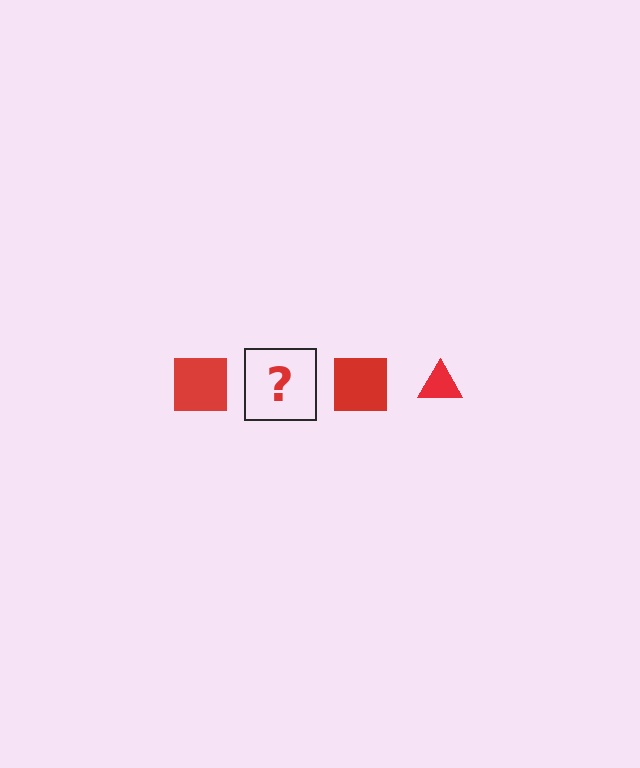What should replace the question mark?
The question mark should be replaced with a red triangle.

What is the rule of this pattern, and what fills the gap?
The rule is that the pattern cycles through square, triangle shapes in red. The gap should be filled with a red triangle.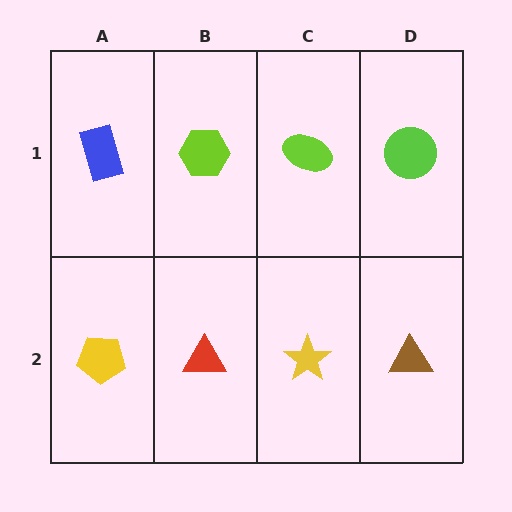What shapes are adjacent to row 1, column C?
A yellow star (row 2, column C), a lime hexagon (row 1, column B), a lime circle (row 1, column D).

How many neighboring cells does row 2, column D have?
2.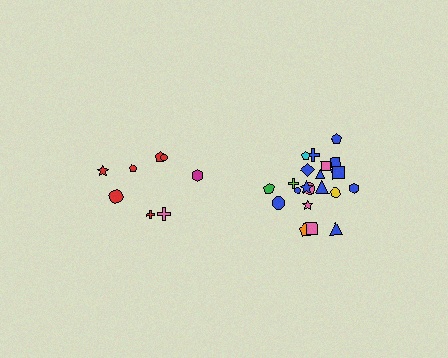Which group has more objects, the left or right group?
The right group.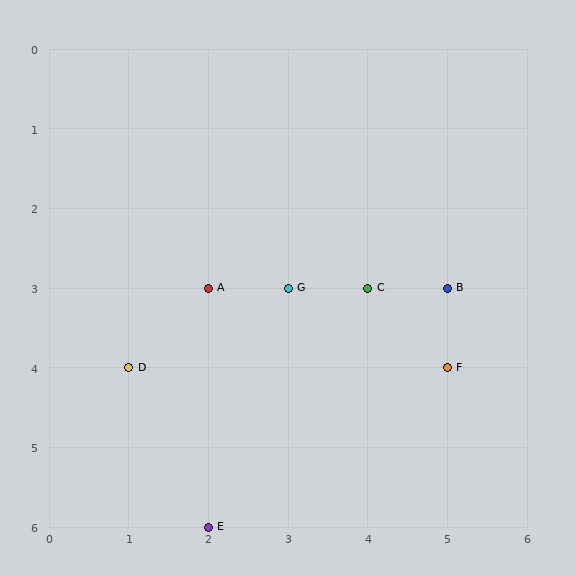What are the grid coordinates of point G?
Point G is at grid coordinates (3, 3).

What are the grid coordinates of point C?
Point C is at grid coordinates (4, 3).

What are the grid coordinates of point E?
Point E is at grid coordinates (2, 6).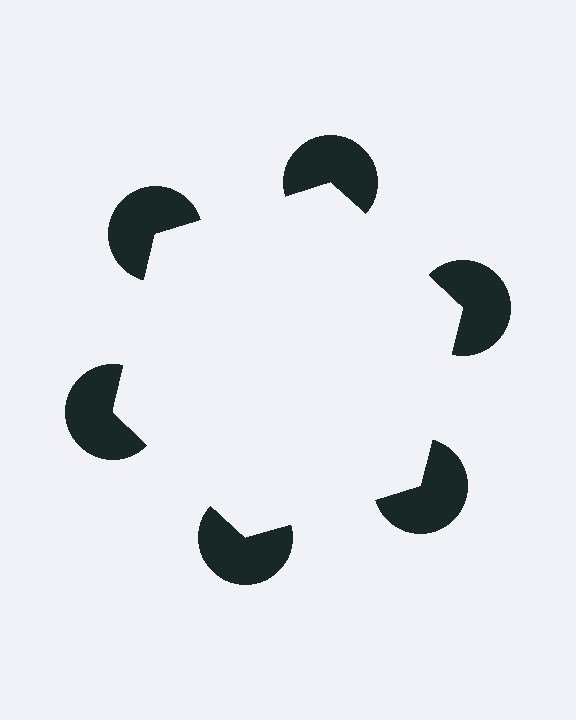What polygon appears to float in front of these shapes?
An illusory hexagon — its edges are inferred from the aligned wedge cuts in the pac-man discs, not physically drawn.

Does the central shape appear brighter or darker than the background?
It typically appears slightly brighter than the background, even though no actual brightness change is drawn.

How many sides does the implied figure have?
6 sides.